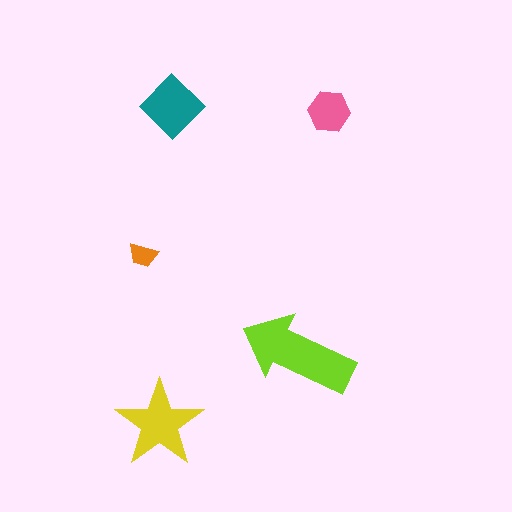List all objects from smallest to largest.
The orange trapezoid, the pink hexagon, the teal diamond, the yellow star, the lime arrow.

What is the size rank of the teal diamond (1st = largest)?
3rd.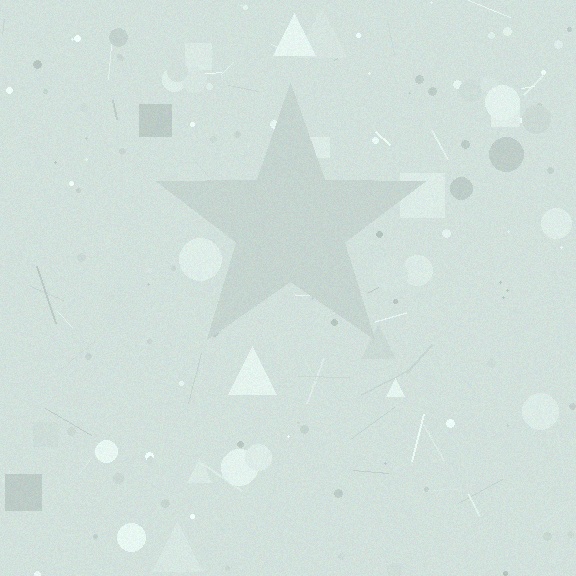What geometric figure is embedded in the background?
A star is embedded in the background.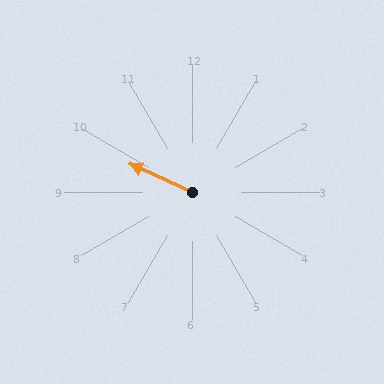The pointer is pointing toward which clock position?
Roughly 10 o'clock.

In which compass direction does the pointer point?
Northwest.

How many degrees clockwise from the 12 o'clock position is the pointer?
Approximately 294 degrees.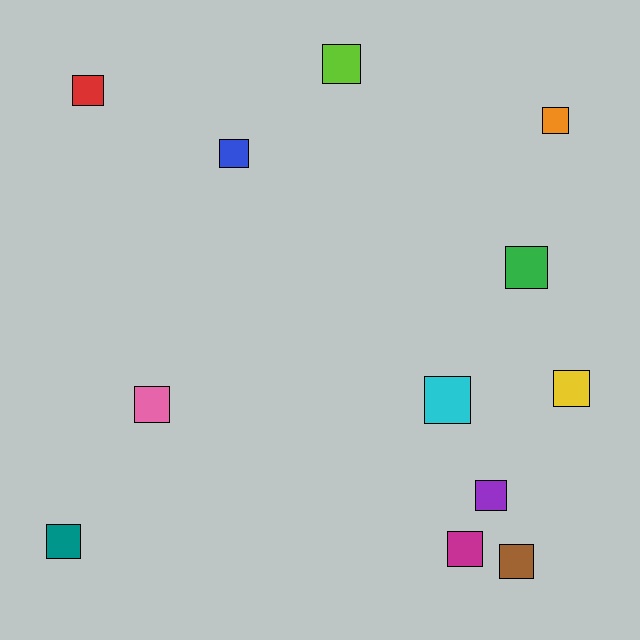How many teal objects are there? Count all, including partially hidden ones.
There is 1 teal object.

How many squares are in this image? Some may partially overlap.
There are 12 squares.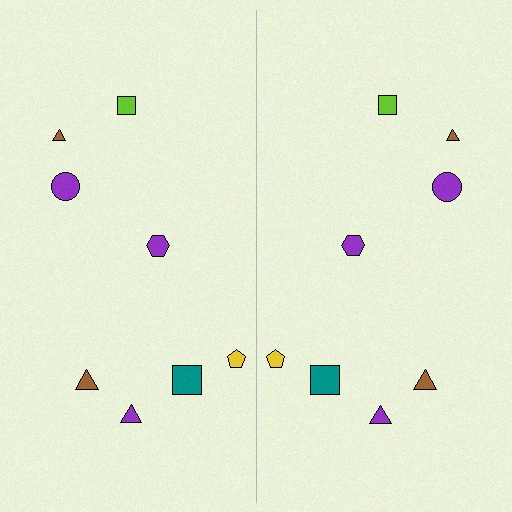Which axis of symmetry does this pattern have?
The pattern has a vertical axis of symmetry running through the center of the image.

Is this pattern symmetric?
Yes, this pattern has bilateral (reflection) symmetry.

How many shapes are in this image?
There are 16 shapes in this image.